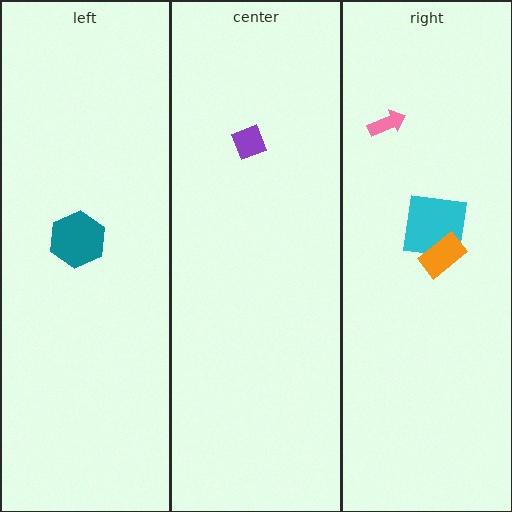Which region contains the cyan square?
The right region.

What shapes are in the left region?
The teal hexagon.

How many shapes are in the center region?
1.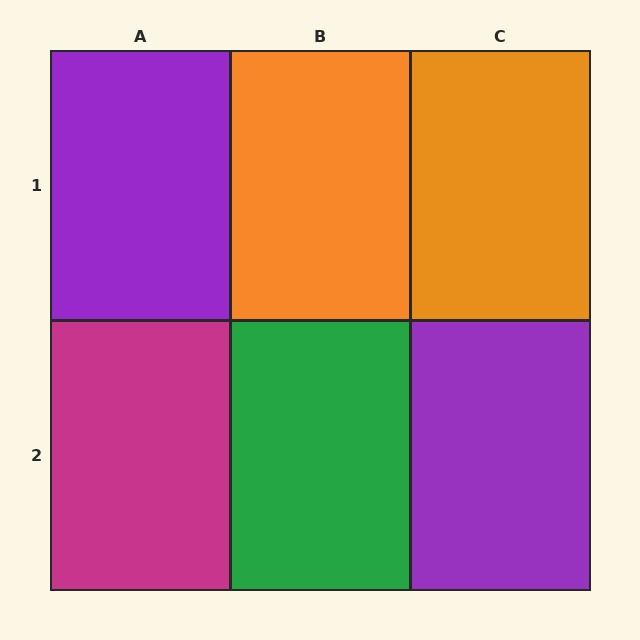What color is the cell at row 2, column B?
Green.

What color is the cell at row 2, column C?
Purple.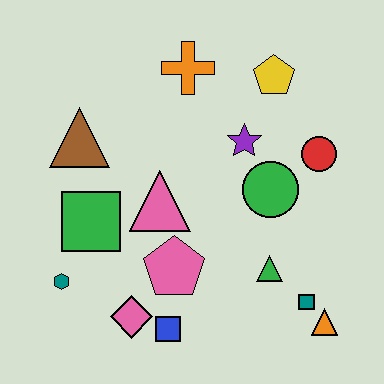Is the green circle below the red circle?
Yes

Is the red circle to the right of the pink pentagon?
Yes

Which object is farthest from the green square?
The orange triangle is farthest from the green square.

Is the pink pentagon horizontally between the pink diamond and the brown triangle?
No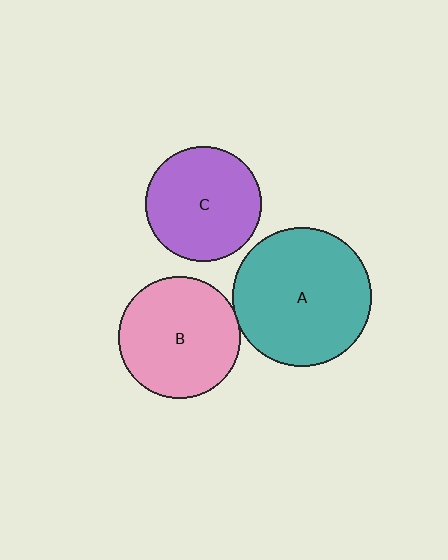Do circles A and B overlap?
Yes.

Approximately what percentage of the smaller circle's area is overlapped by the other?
Approximately 5%.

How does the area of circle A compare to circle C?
Approximately 1.4 times.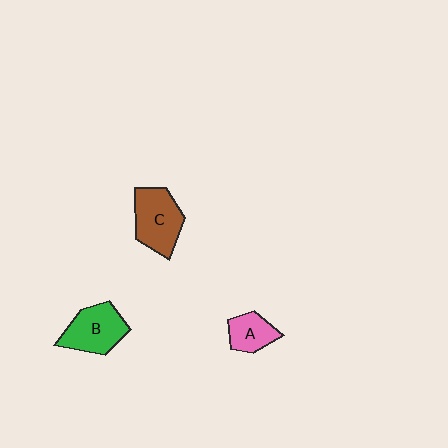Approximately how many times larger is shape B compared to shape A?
Approximately 1.6 times.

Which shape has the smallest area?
Shape A (pink).